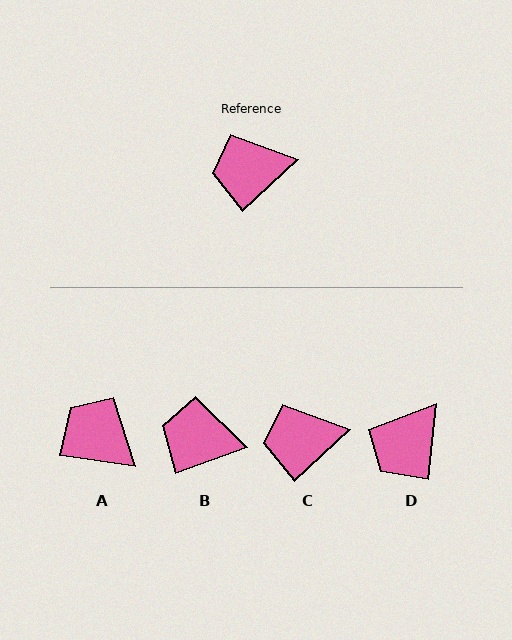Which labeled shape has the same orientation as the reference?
C.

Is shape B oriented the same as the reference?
No, it is off by about 23 degrees.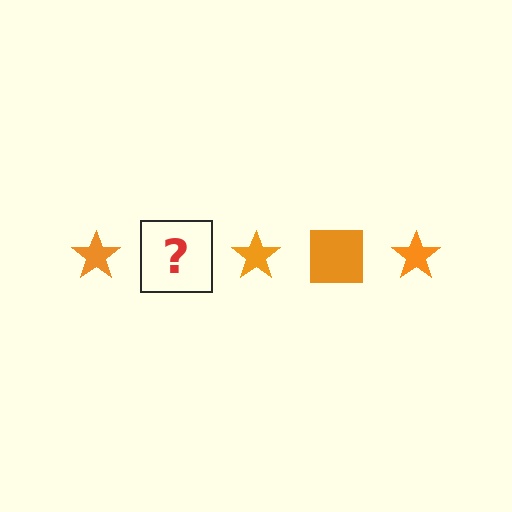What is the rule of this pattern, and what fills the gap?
The rule is that the pattern cycles through star, square shapes in orange. The gap should be filled with an orange square.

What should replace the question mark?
The question mark should be replaced with an orange square.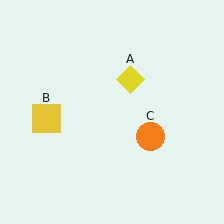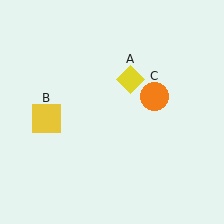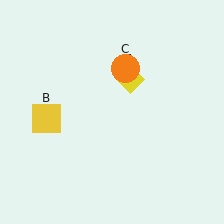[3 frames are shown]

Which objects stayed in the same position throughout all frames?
Yellow diamond (object A) and yellow square (object B) remained stationary.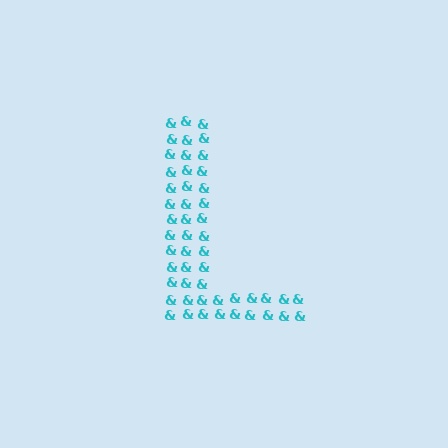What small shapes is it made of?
It is made of small ampersands.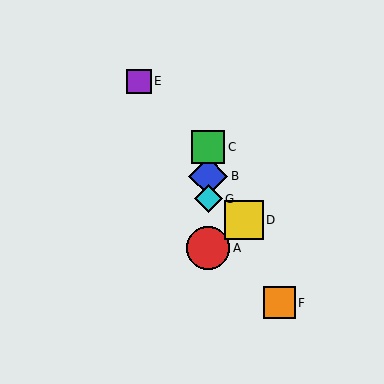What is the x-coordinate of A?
Object A is at x≈208.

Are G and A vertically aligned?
Yes, both are at x≈208.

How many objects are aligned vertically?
4 objects (A, B, C, G) are aligned vertically.